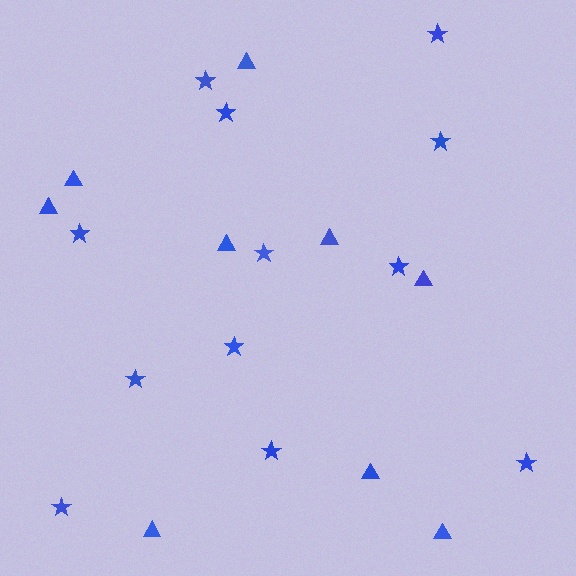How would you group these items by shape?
There are 2 groups: one group of triangles (9) and one group of stars (12).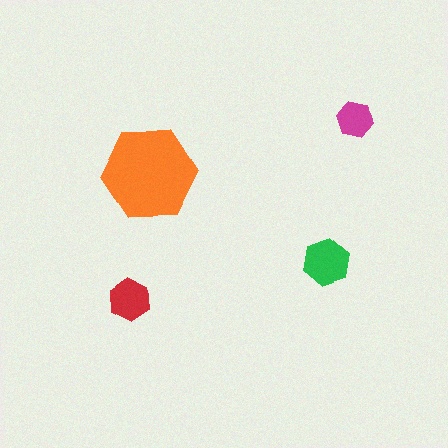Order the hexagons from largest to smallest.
the orange one, the green one, the red one, the magenta one.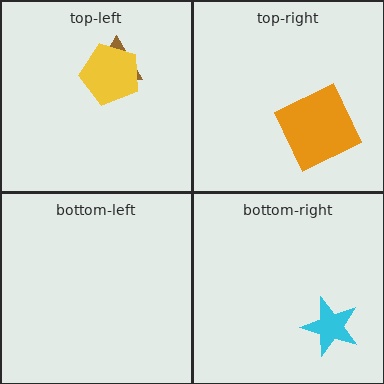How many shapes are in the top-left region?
2.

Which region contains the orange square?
The top-right region.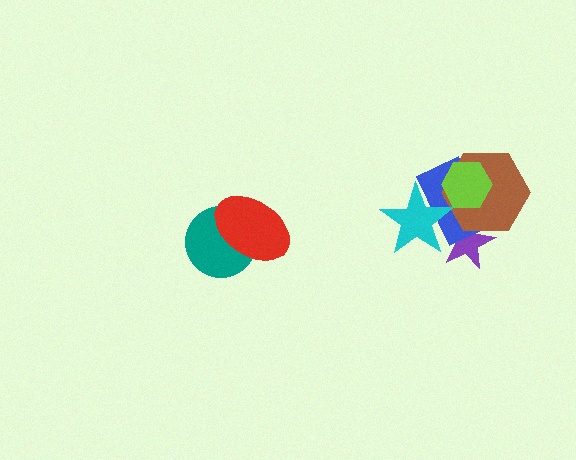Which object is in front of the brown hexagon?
The lime hexagon is in front of the brown hexagon.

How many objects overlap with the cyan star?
2 objects overlap with the cyan star.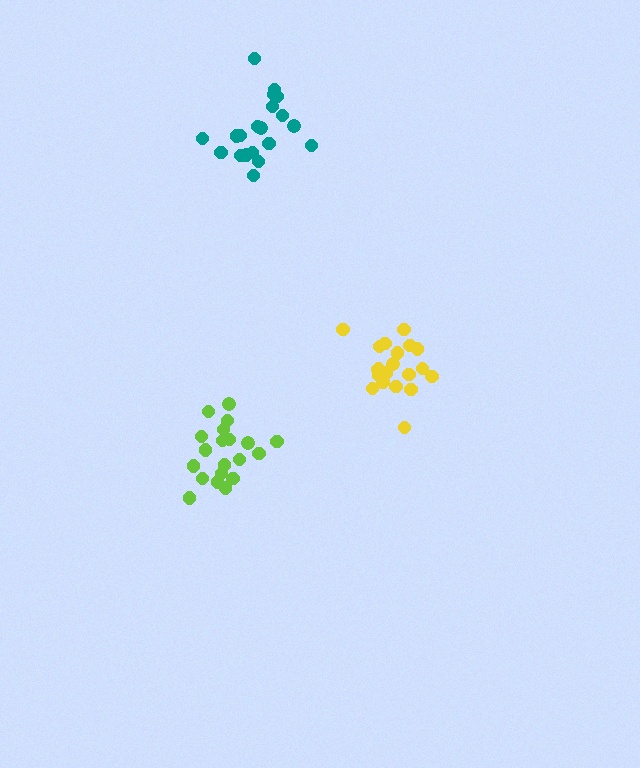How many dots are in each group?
Group 1: 20 dots, Group 2: 20 dots, Group 3: 20 dots (60 total).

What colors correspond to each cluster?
The clusters are colored: lime, teal, yellow.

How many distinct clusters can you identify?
There are 3 distinct clusters.